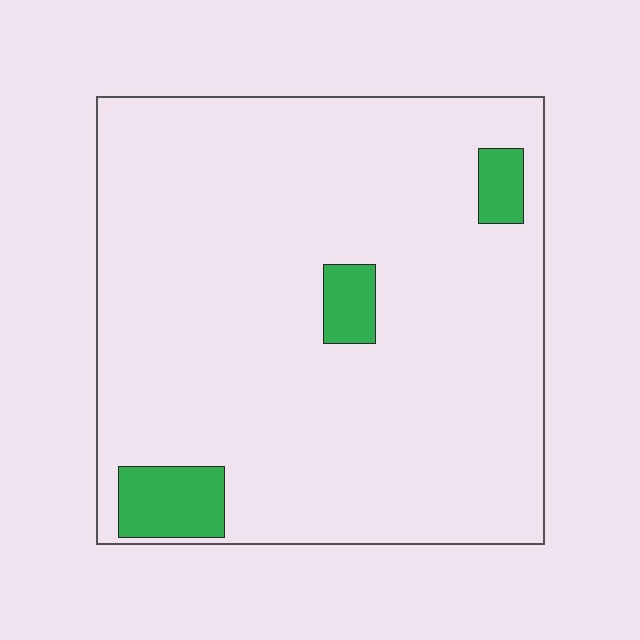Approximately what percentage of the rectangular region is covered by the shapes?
Approximately 10%.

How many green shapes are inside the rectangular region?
3.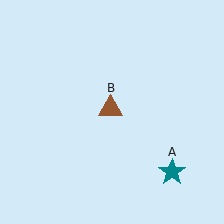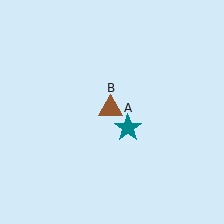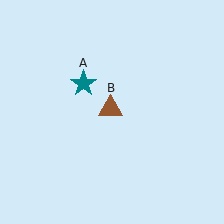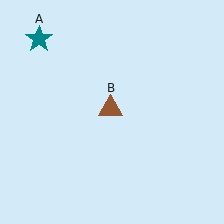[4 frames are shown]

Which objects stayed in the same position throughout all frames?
Brown triangle (object B) remained stationary.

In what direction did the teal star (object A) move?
The teal star (object A) moved up and to the left.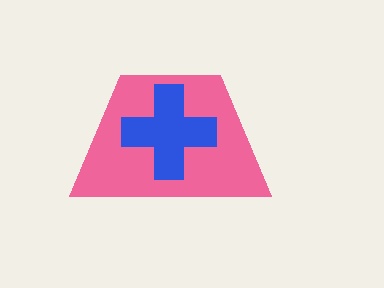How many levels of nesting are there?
2.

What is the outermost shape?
The pink trapezoid.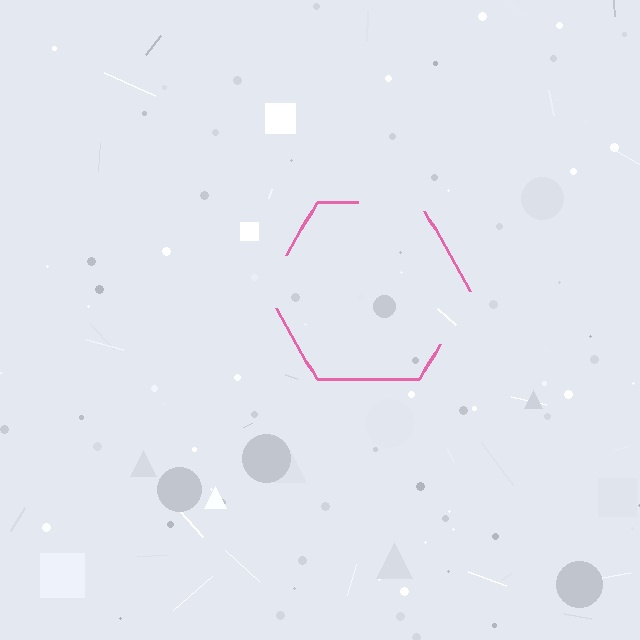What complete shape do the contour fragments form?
The contour fragments form a hexagon.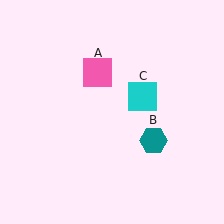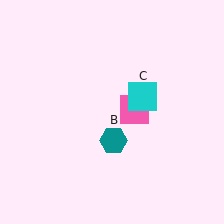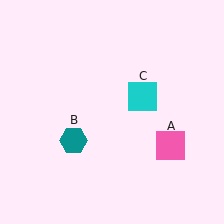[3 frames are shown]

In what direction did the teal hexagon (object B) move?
The teal hexagon (object B) moved left.